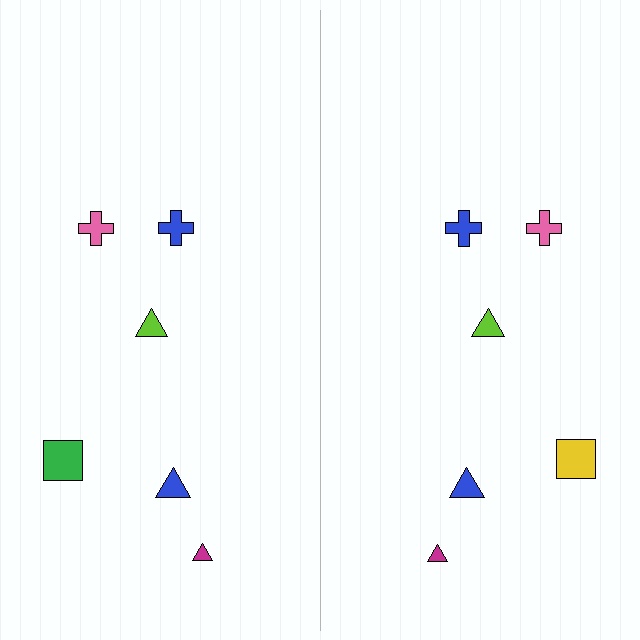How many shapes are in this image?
There are 12 shapes in this image.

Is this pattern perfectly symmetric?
No, the pattern is not perfectly symmetric. The yellow square on the right side breaks the symmetry — its mirror counterpart is green.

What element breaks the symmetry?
The yellow square on the right side breaks the symmetry — its mirror counterpart is green.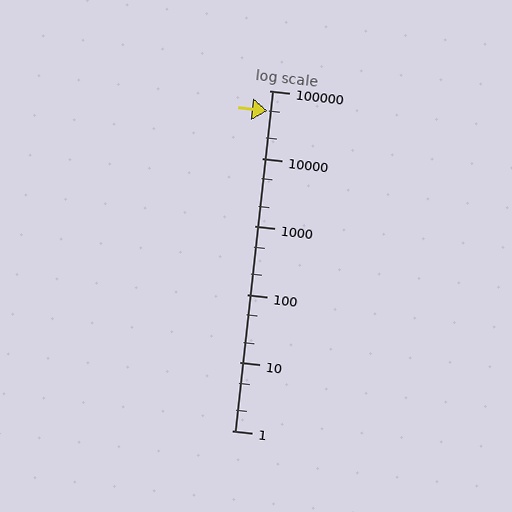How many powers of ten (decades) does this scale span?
The scale spans 5 decades, from 1 to 100000.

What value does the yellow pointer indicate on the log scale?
The pointer indicates approximately 50000.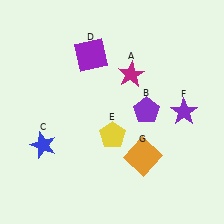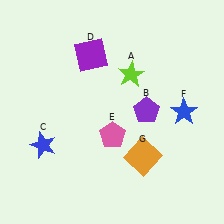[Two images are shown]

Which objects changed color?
A changed from magenta to lime. E changed from yellow to pink. F changed from purple to blue.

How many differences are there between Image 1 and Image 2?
There are 3 differences between the two images.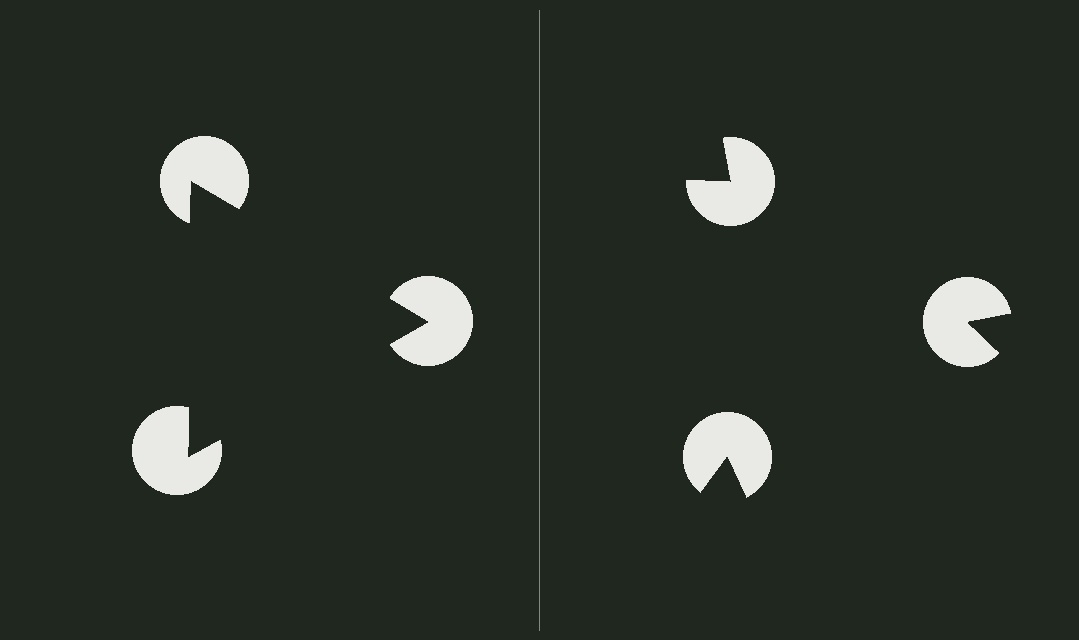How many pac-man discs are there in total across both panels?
6 — 3 on each side.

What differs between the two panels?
The pac-man discs are positioned identically on both sides; only the wedge orientations differ. On the left they align to a triangle; on the right they are misaligned.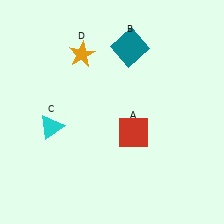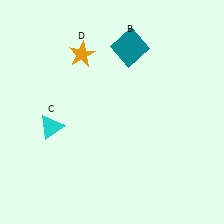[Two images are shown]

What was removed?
The red square (A) was removed in Image 2.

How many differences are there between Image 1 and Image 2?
There is 1 difference between the two images.